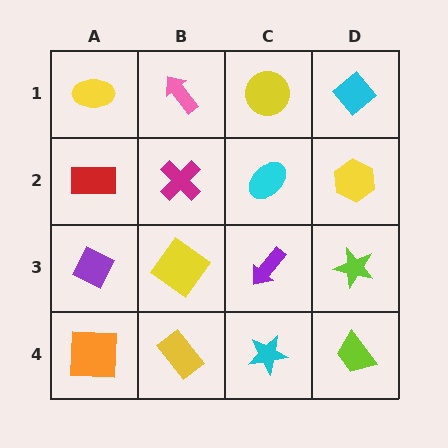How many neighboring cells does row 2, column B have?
4.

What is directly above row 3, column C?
A cyan ellipse.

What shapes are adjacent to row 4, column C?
A purple arrow (row 3, column C), a yellow rectangle (row 4, column B), a lime trapezoid (row 4, column D).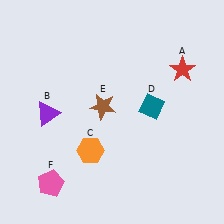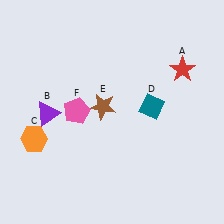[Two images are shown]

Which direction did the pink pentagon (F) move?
The pink pentagon (F) moved up.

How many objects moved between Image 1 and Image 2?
2 objects moved between the two images.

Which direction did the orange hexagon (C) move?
The orange hexagon (C) moved left.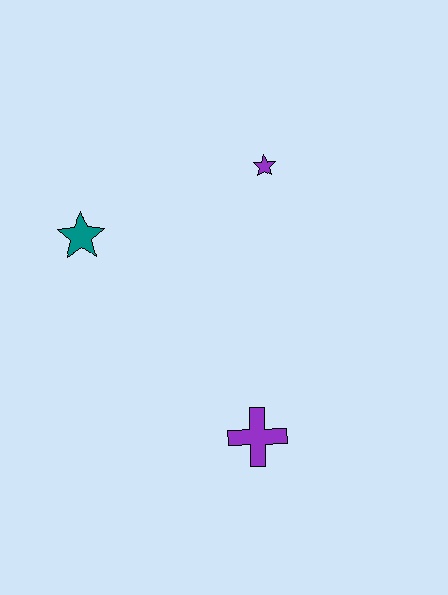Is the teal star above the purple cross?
Yes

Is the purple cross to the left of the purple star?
Yes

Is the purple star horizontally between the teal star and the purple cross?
No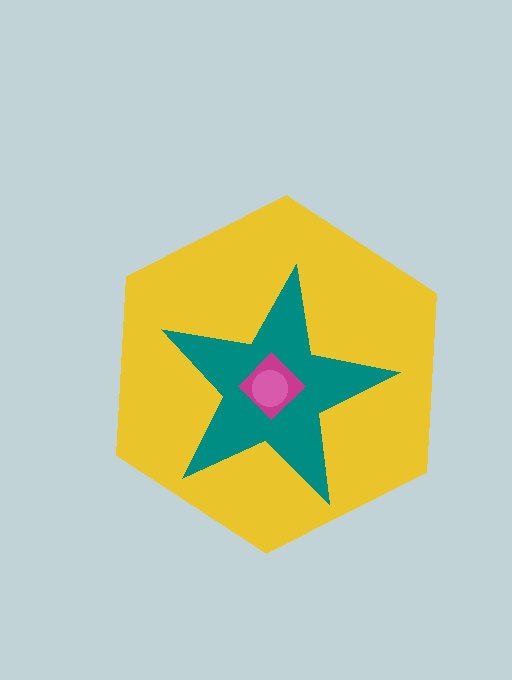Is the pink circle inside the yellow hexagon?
Yes.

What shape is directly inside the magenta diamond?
The pink circle.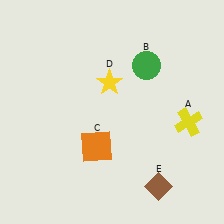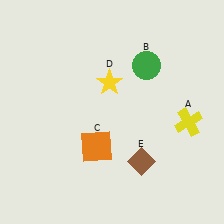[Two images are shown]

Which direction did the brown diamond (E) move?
The brown diamond (E) moved up.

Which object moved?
The brown diamond (E) moved up.